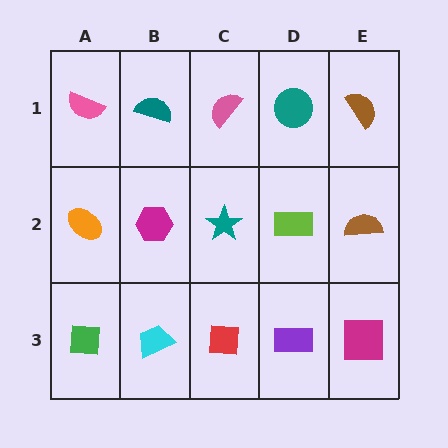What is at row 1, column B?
A teal semicircle.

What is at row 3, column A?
A green square.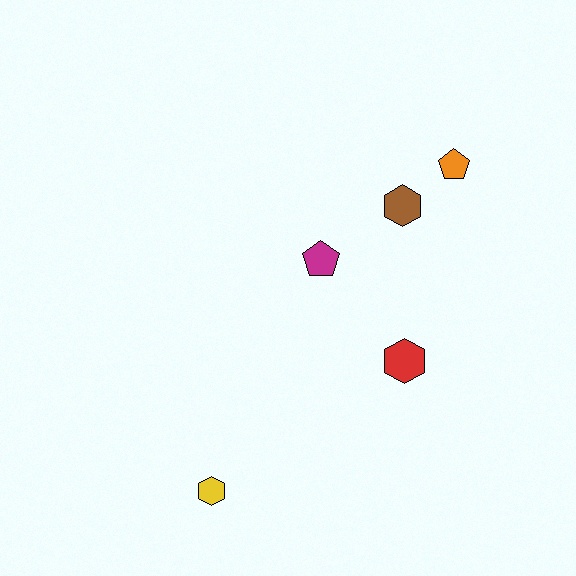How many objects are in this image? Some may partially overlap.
There are 5 objects.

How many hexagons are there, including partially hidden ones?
There are 3 hexagons.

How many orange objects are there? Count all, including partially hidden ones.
There is 1 orange object.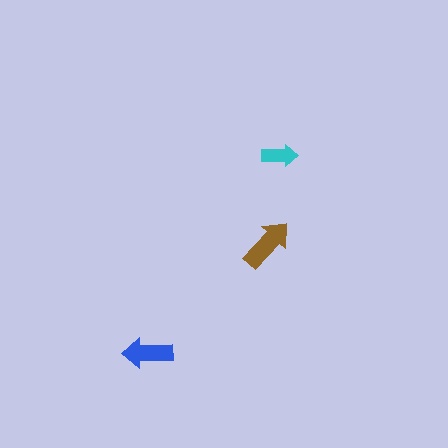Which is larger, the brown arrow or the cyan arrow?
The brown one.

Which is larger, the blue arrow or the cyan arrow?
The blue one.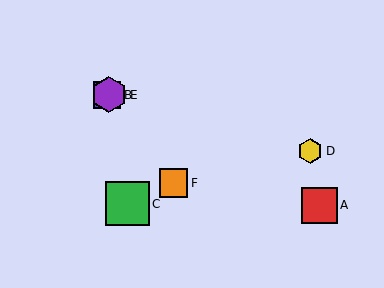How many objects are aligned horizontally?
2 objects (B, E) are aligned horizontally.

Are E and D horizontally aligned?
No, E is at y≈95 and D is at y≈151.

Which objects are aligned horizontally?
Objects B, E are aligned horizontally.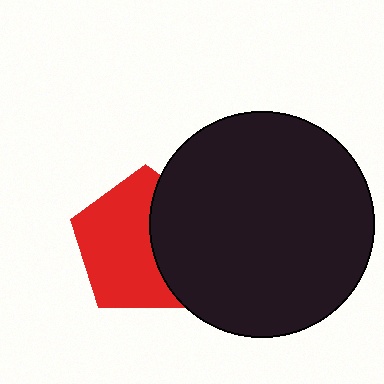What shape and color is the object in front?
The object in front is a black circle.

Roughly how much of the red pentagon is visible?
About half of it is visible (roughly 61%).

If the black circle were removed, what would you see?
You would see the complete red pentagon.